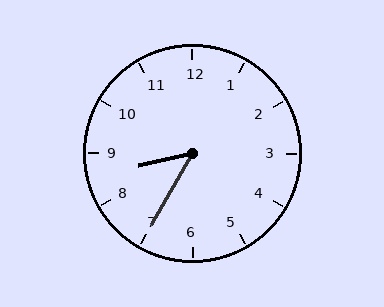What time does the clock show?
8:35.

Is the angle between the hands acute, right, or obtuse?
It is acute.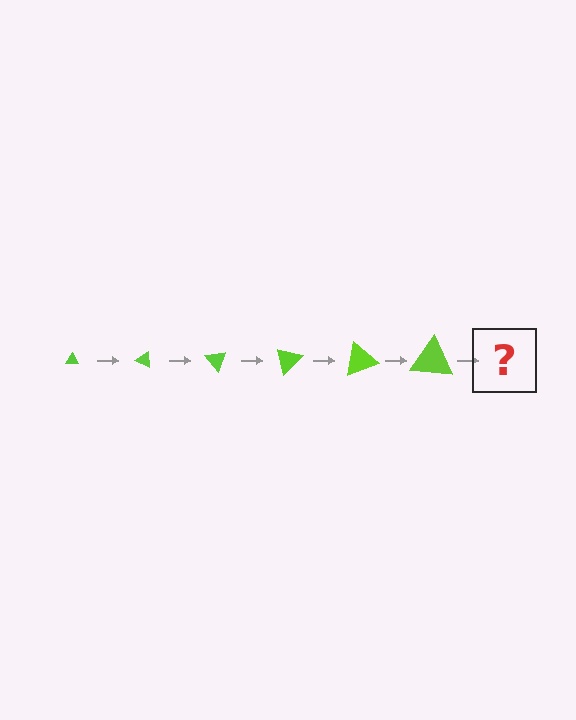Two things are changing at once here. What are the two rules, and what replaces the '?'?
The two rules are that the triangle grows larger each step and it rotates 25 degrees each step. The '?' should be a triangle, larger than the previous one and rotated 150 degrees from the start.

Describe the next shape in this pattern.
It should be a triangle, larger than the previous one and rotated 150 degrees from the start.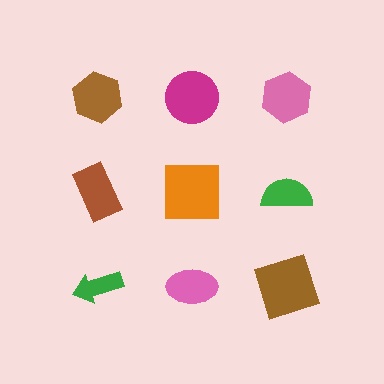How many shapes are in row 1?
3 shapes.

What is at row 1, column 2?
A magenta circle.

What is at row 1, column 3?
A pink hexagon.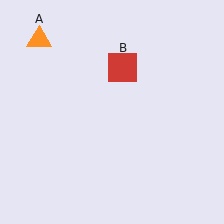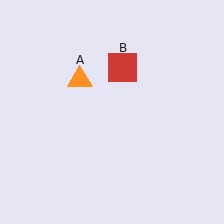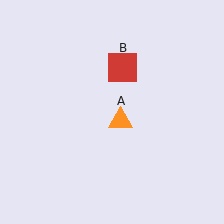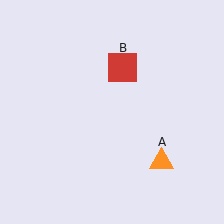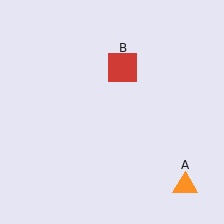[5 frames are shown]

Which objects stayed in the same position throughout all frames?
Red square (object B) remained stationary.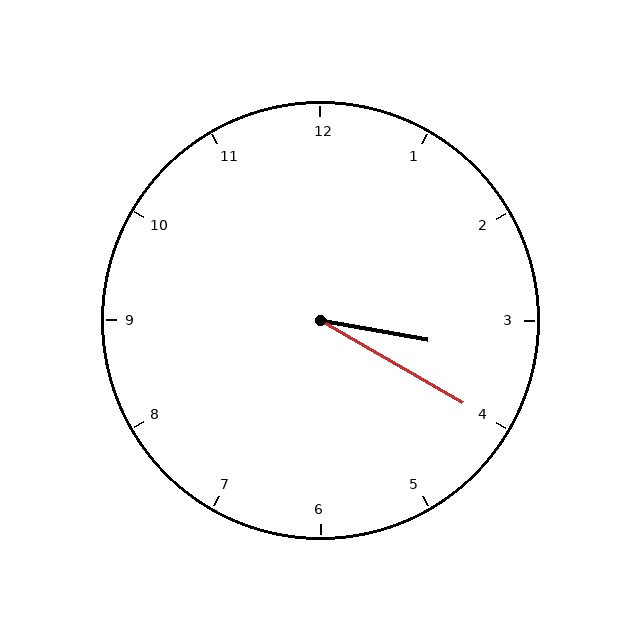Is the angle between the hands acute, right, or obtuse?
It is acute.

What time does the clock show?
3:20.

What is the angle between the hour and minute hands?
Approximately 20 degrees.